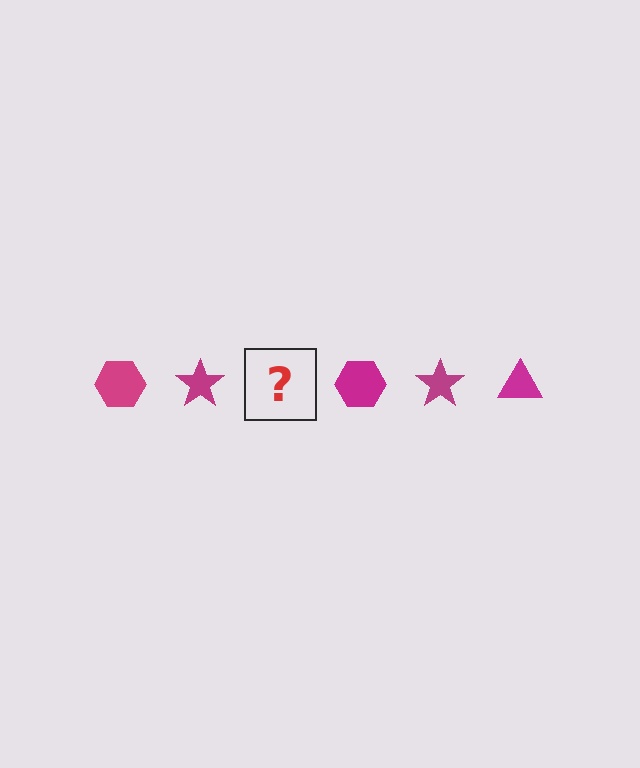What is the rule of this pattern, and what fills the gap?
The rule is that the pattern cycles through hexagon, star, triangle shapes in magenta. The gap should be filled with a magenta triangle.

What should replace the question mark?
The question mark should be replaced with a magenta triangle.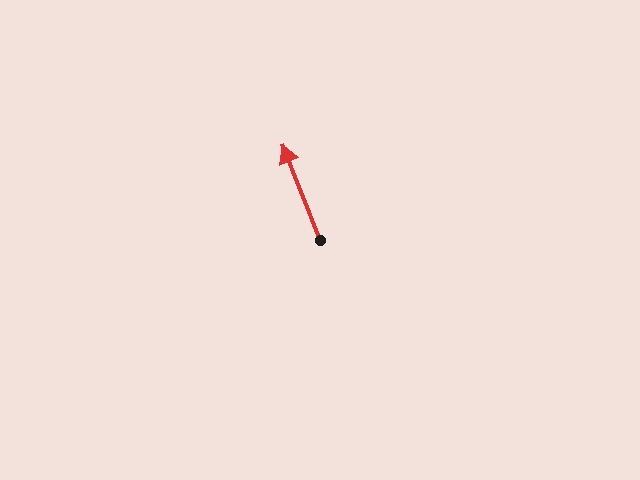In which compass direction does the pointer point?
North.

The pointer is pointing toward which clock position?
Roughly 11 o'clock.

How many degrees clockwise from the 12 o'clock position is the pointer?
Approximately 339 degrees.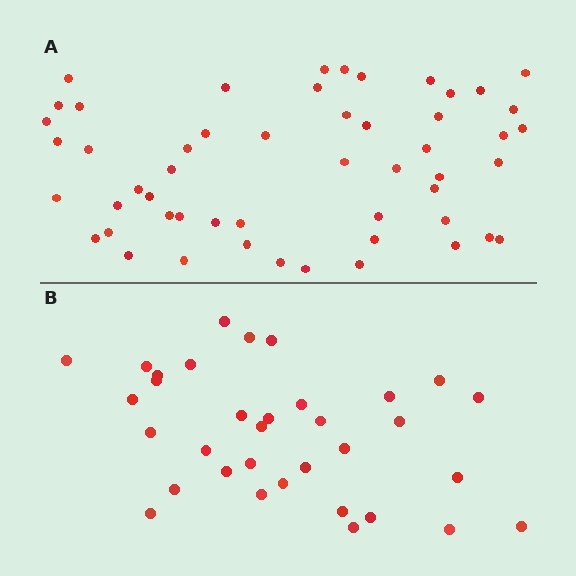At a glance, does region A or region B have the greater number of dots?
Region A (the top region) has more dots.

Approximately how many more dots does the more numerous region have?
Region A has approximately 20 more dots than region B.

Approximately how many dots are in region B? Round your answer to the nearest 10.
About 30 dots. (The exact count is 34, which rounds to 30.)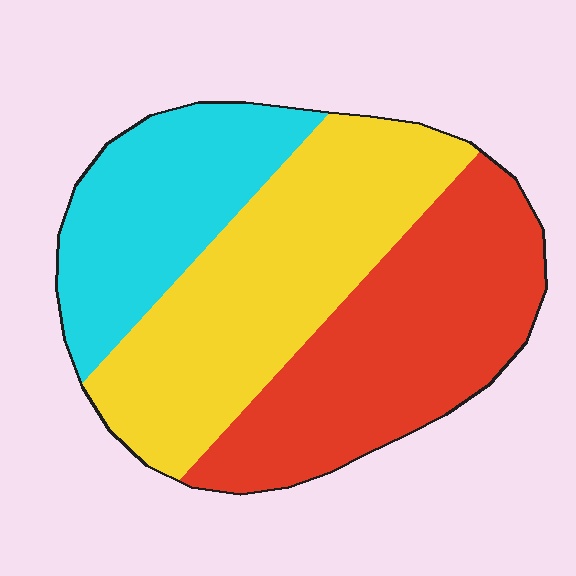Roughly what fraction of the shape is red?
Red takes up between a third and a half of the shape.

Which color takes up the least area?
Cyan, at roughly 25%.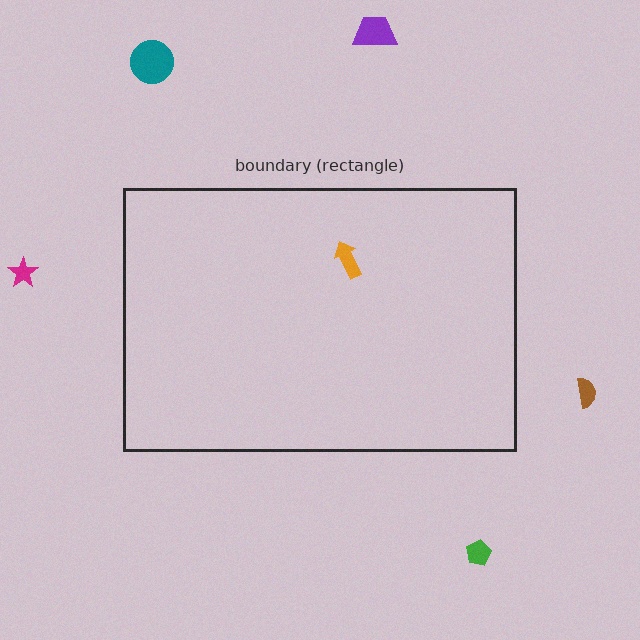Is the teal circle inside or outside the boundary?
Outside.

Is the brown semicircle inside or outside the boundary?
Outside.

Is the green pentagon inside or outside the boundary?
Outside.